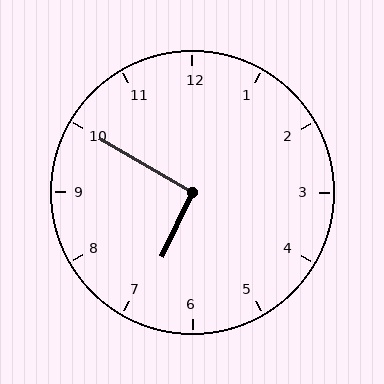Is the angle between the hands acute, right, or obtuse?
It is right.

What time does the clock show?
6:50.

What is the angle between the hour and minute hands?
Approximately 95 degrees.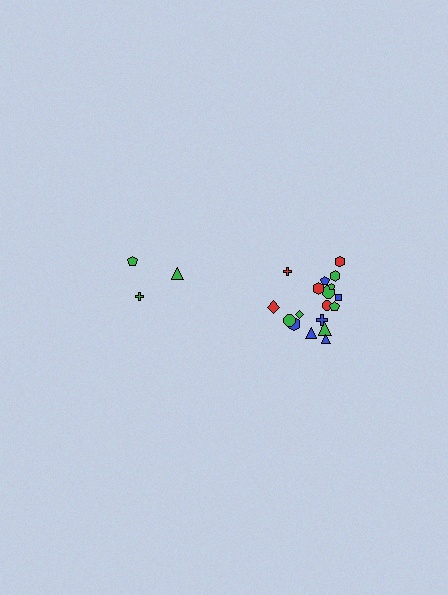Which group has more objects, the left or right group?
The right group.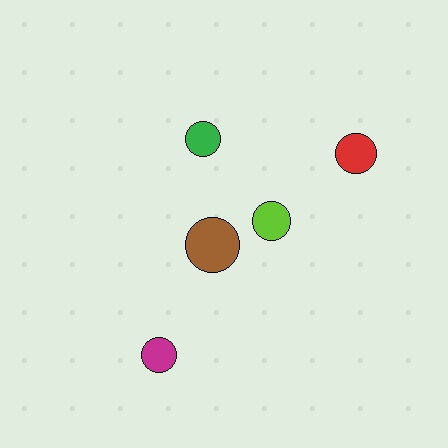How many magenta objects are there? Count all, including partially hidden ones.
There is 1 magenta object.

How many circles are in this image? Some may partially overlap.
There are 5 circles.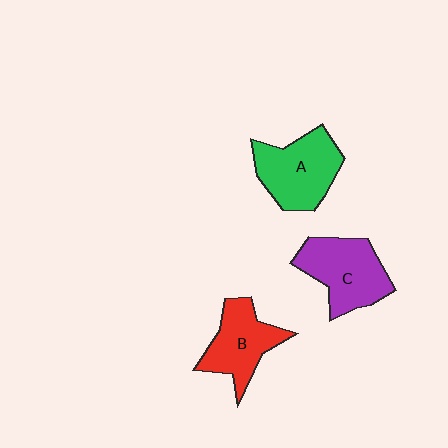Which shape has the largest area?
Shape A (green).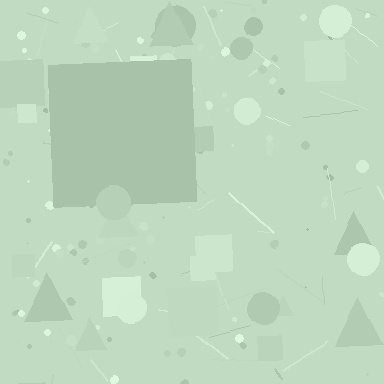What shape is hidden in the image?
A square is hidden in the image.